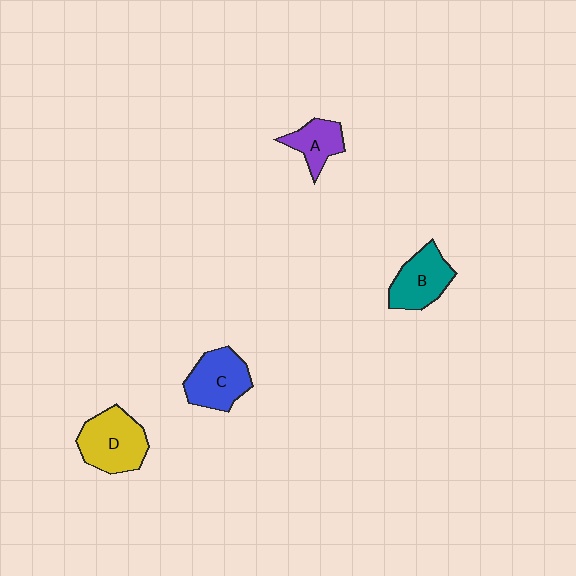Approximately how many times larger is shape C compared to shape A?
Approximately 1.5 times.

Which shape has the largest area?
Shape D (yellow).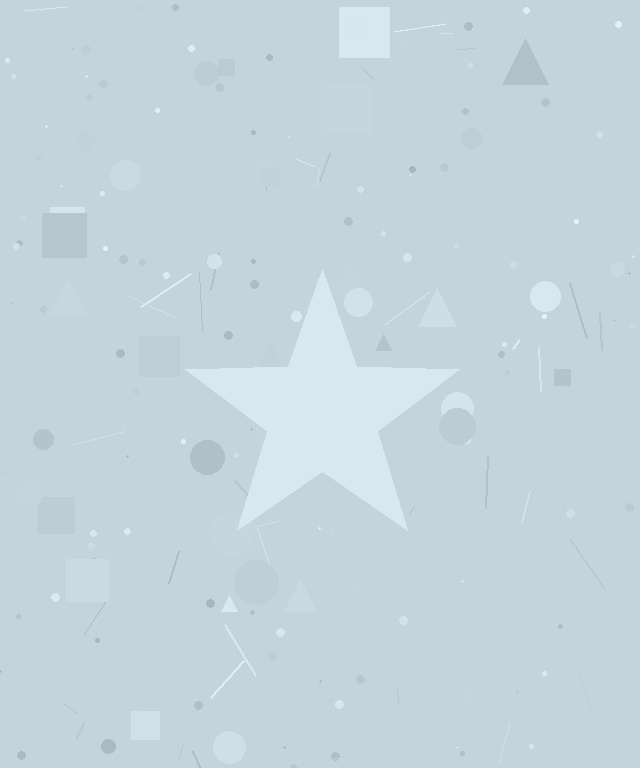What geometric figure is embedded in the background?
A star is embedded in the background.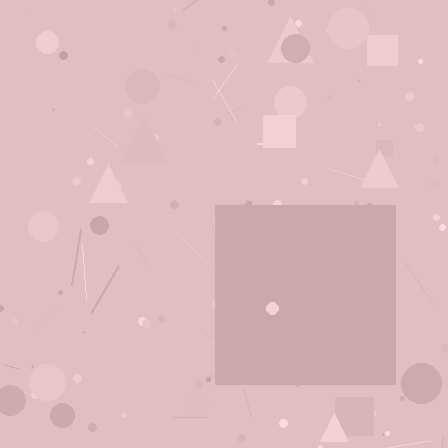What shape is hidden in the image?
A square is hidden in the image.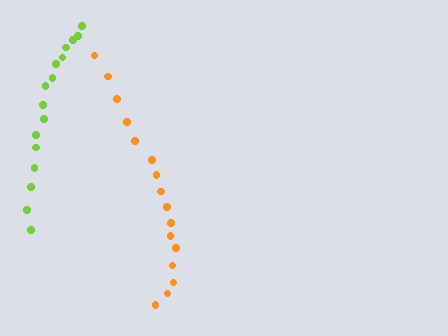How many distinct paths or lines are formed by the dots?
There are 2 distinct paths.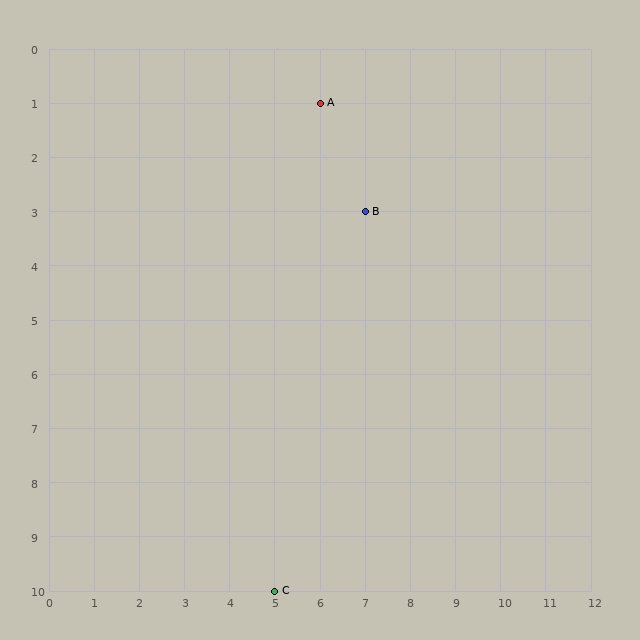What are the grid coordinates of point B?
Point B is at grid coordinates (7, 3).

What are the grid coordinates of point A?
Point A is at grid coordinates (6, 1).